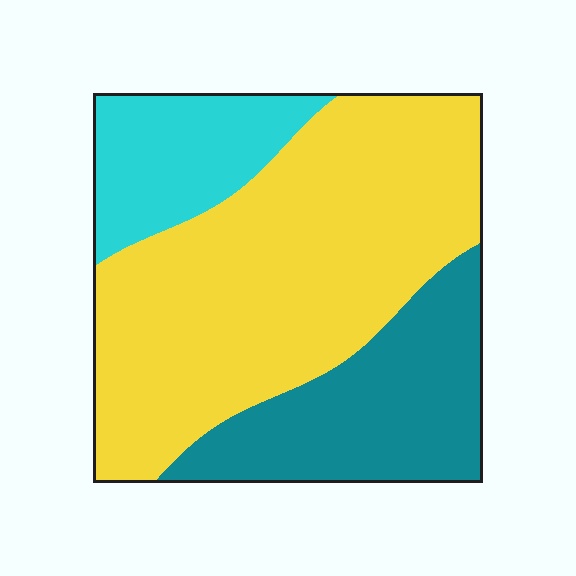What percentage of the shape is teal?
Teal takes up about one quarter (1/4) of the shape.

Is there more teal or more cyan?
Teal.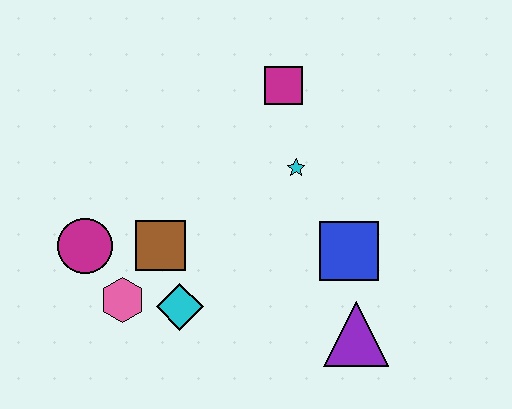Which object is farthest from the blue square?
The magenta circle is farthest from the blue square.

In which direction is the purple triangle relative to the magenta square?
The purple triangle is below the magenta square.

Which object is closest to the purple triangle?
The blue square is closest to the purple triangle.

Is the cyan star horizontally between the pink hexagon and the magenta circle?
No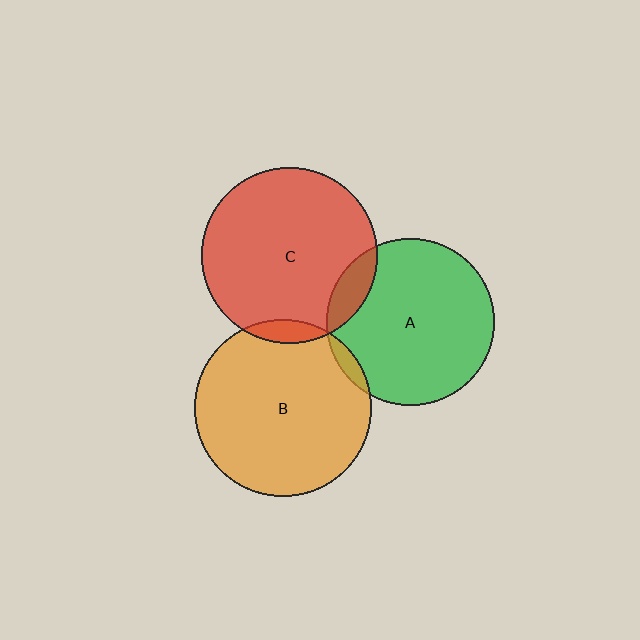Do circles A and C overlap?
Yes.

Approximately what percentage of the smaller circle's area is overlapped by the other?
Approximately 10%.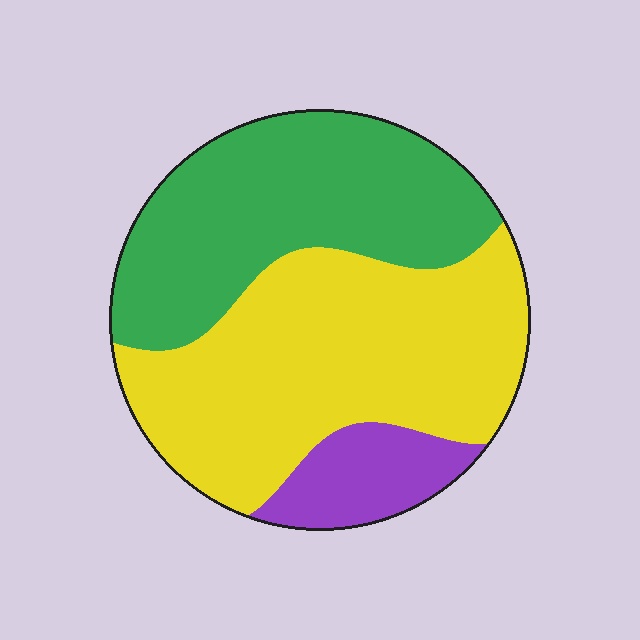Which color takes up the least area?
Purple, at roughly 10%.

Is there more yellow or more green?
Yellow.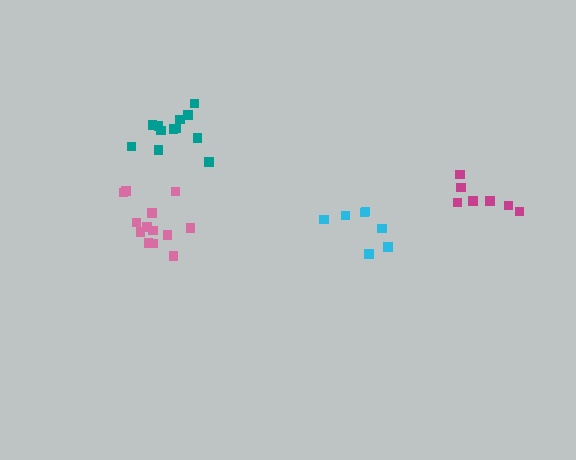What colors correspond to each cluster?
The clusters are colored: cyan, pink, magenta, teal.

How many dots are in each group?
Group 1: 7 dots, Group 2: 13 dots, Group 3: 7 dots, Group 4: 12 dots (39 total).